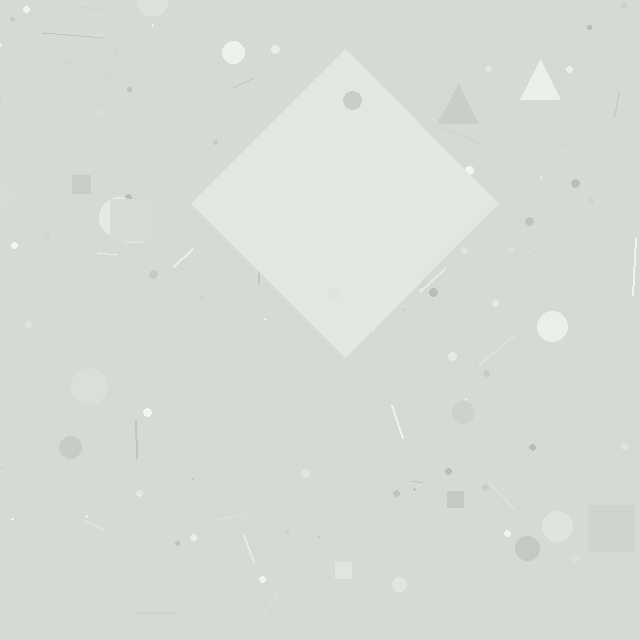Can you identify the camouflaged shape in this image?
The camouflaged shape is a diamond.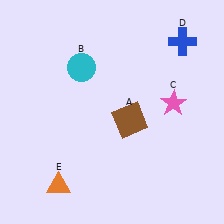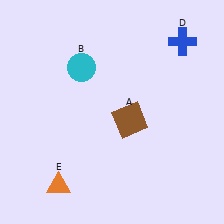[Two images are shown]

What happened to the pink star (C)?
The pink star (C) was removed in Image 2. It was in the top-right area of Image 1.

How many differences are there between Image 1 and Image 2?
There is 1 difference between the two images.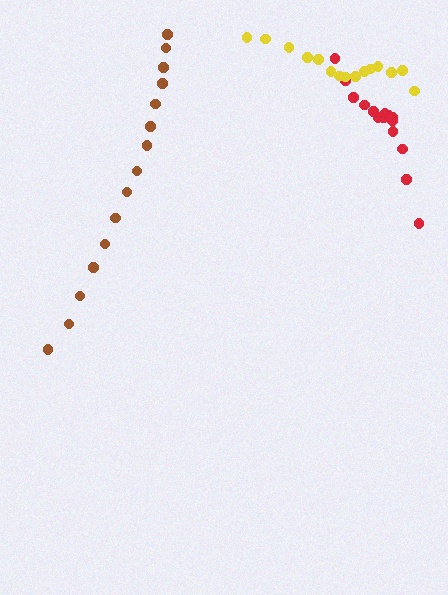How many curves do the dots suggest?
There are 3 distinct paths.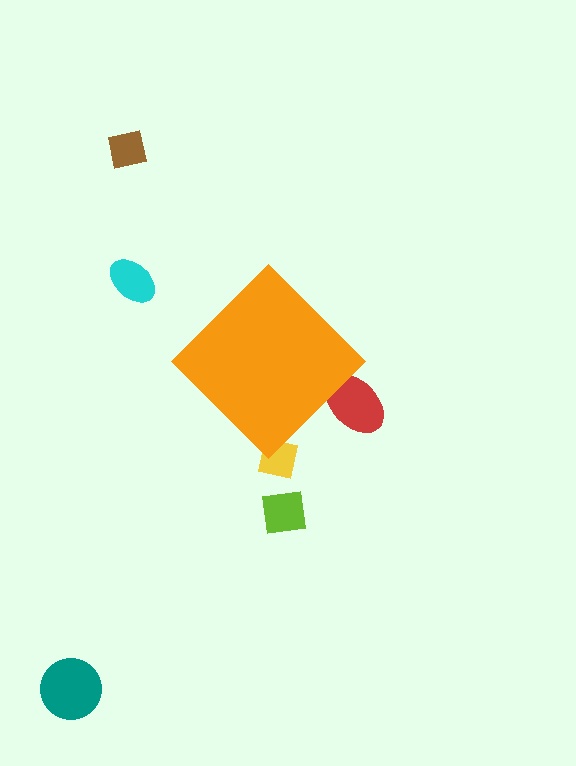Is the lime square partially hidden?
No, the lime square is fully visible.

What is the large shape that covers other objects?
An orange diamond.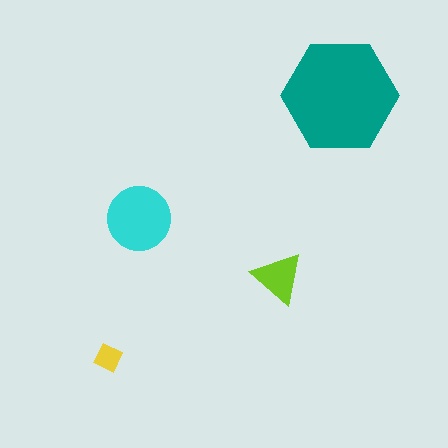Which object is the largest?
The teal hexagon.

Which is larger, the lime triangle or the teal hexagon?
The teal hexagon.